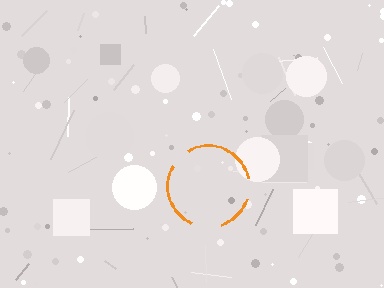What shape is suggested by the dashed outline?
The dashed outline suggests a circle.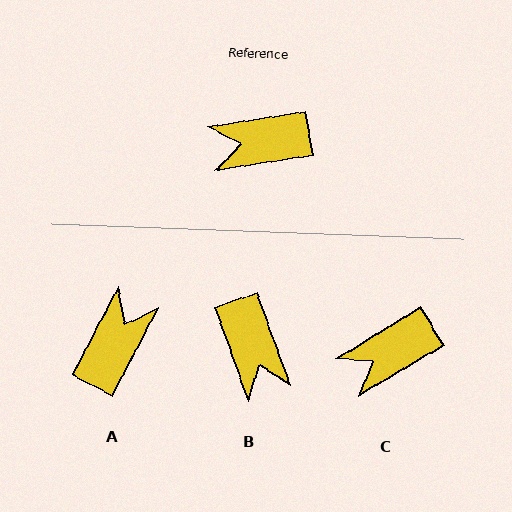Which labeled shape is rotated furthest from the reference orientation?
A, about 127 degrees away.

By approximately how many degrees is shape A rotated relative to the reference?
Approximately 127 degrees clockwise.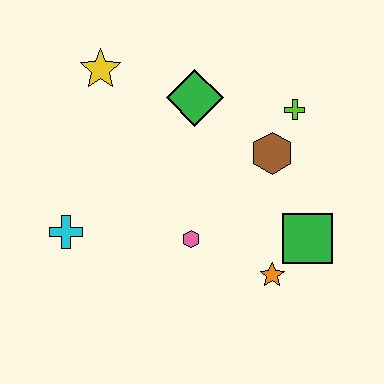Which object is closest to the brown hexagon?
The lime cross is closest to the brown hexagon.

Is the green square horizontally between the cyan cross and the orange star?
No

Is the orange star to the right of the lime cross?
No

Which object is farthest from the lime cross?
The cyan cross is farthest from the lime cross.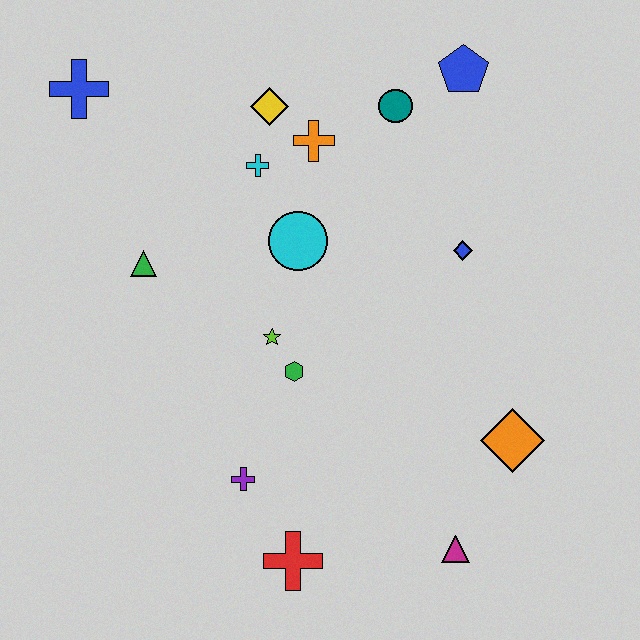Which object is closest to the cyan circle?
The cyan cross is closest to the cyan circle.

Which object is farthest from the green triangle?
The magenta triangle is farthest from the green triangle.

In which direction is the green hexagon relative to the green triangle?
The green hexagon is to the right of the green triangle.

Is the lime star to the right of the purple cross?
Yes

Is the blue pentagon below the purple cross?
No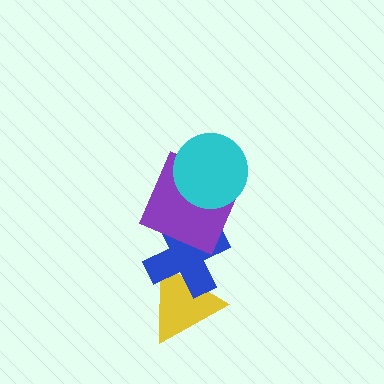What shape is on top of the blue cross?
The purple square is on top of the blue cross.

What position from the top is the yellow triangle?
The yellow triangle is 4th from the top.